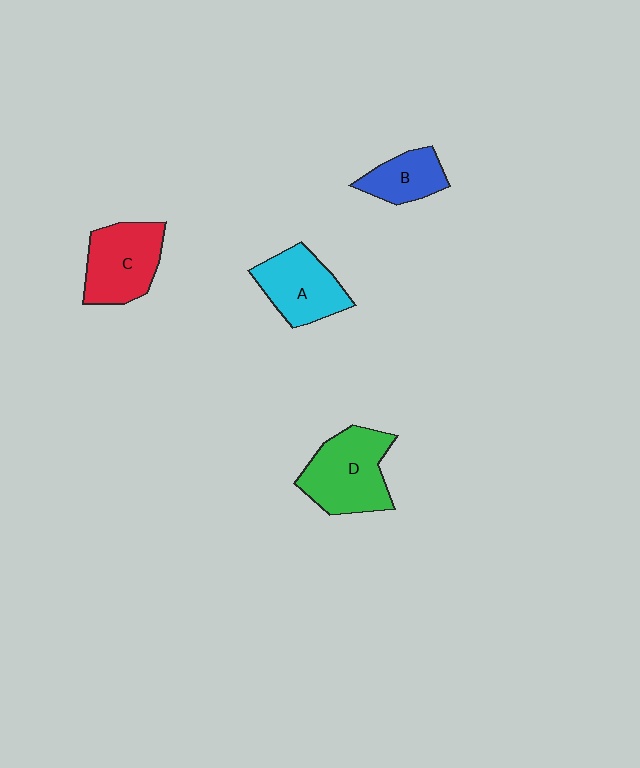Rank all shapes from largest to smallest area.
From largest to smallest: D (green), C (red), A (cyan), B (blue).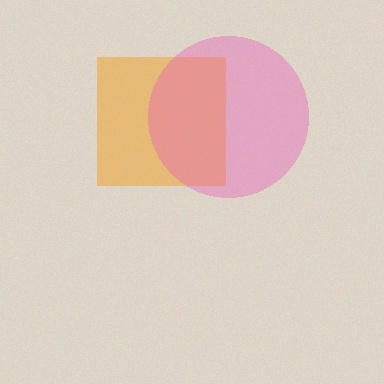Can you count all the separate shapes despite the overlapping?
Yes, there are 2 separate shapes.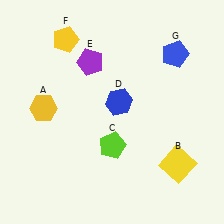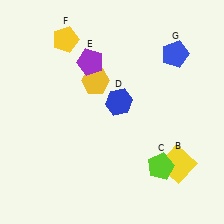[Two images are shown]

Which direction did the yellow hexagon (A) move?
The yellow hexagon (A) moved right.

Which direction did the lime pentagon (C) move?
The lime pentagon (C) moved right.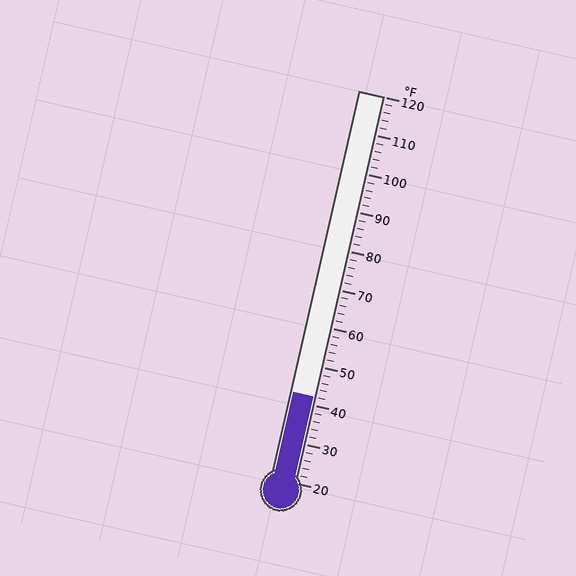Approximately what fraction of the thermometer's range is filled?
The thermometer is filled to approximately 20% of its range.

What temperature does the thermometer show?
The thermometer shows approximately 42°F.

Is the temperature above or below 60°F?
The temperature is below 60°F.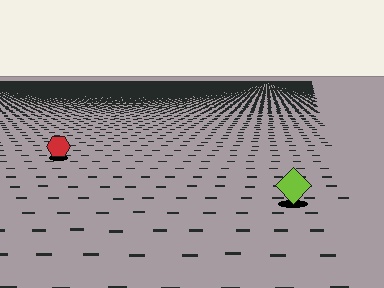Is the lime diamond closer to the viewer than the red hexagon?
Yes. The lime diamond is closer — you can tell from the texture gradient: the ground texture is coarser near it.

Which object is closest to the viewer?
The lime diamond is closest. The texture marks near it are larger and more spread out.